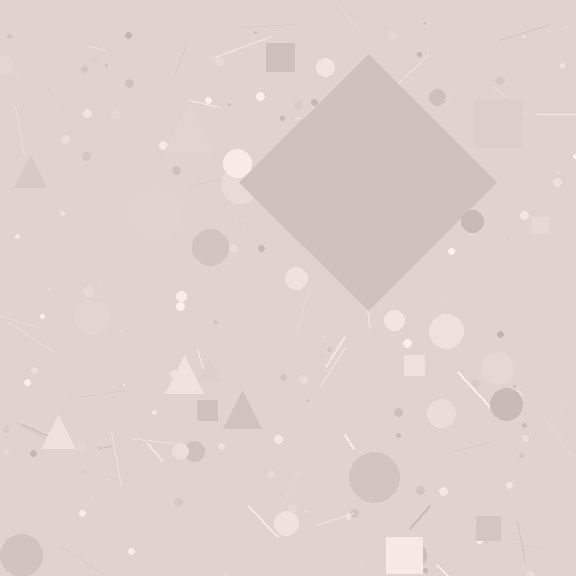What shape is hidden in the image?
A diamond is hidden in the image.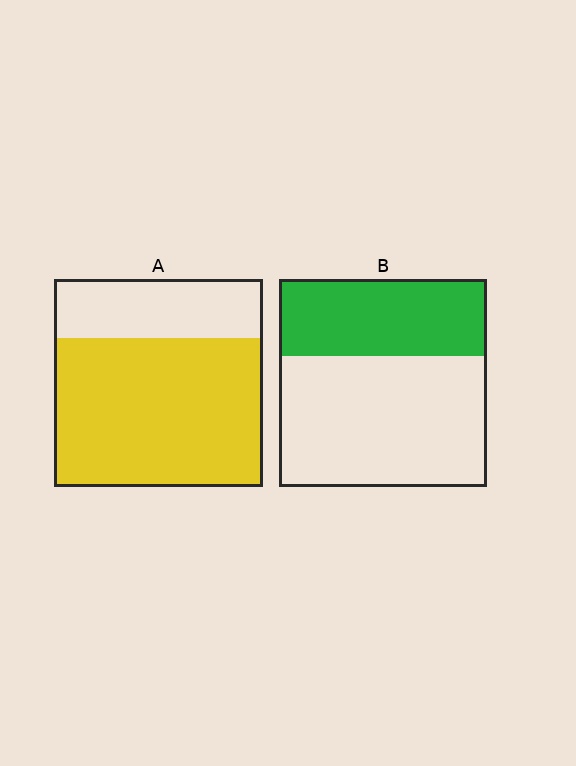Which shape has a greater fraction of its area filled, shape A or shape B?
Shape A.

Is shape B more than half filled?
No.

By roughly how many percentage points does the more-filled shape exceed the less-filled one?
By roughly 35 percentage points (A over B).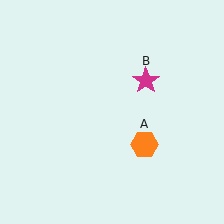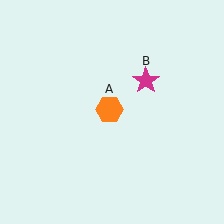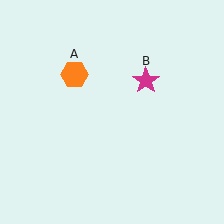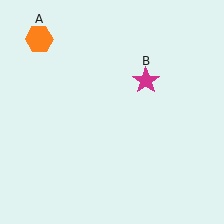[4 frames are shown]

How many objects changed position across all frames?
1 object changed position: orange hexagon (object A).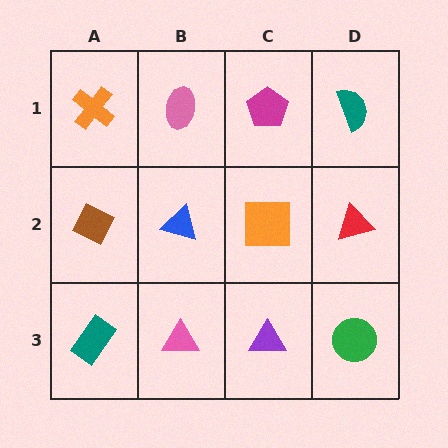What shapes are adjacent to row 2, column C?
A magenta pentagon (row 1, column C), a purple triangle (row 3, column C), a blue triangle (row 2, column B), a red triangle (row 2, column D).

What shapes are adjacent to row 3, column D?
A red triangle (row 2, column D), a purple triangle (row 3, column C).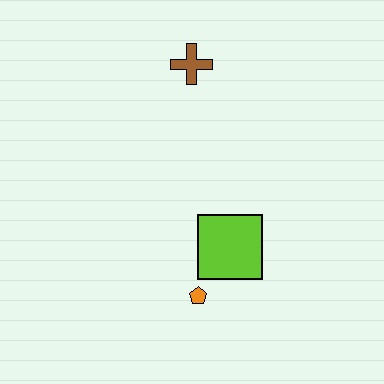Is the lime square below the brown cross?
Yes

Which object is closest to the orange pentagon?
The lime square is closest to the orange pentagon.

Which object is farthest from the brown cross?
The orange pentagon is farthest from the brown cross.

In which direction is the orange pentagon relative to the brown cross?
The orange pentagon is below the brown cross.